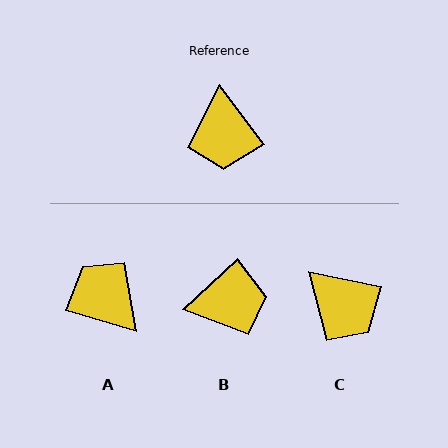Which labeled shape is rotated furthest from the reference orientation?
A, about 143 degrees away.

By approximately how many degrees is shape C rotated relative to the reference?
Approximately 42 degrees counter-clockwise.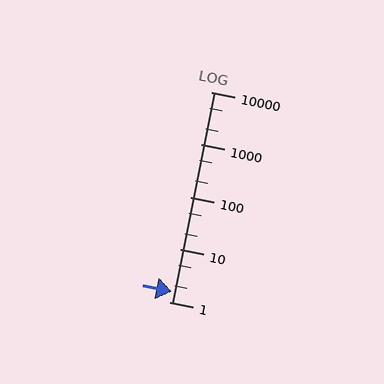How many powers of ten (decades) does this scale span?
The scale spans 4 decades, from 1 to 10000.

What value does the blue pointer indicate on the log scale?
The pointer indicates approximately 1.6.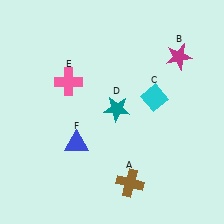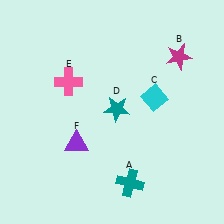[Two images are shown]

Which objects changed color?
A changed from brown to teal. F changed from blue to purple.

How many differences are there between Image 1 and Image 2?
There are 2 differences between the two images.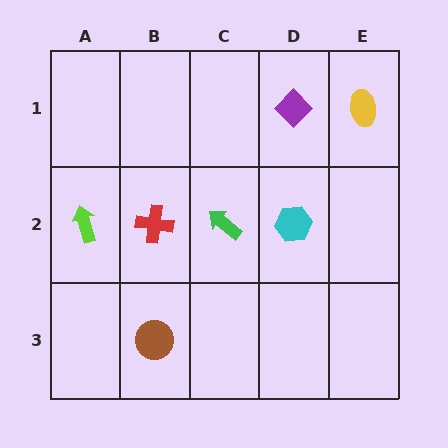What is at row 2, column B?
A red cross.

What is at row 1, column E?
A yellow ellipse.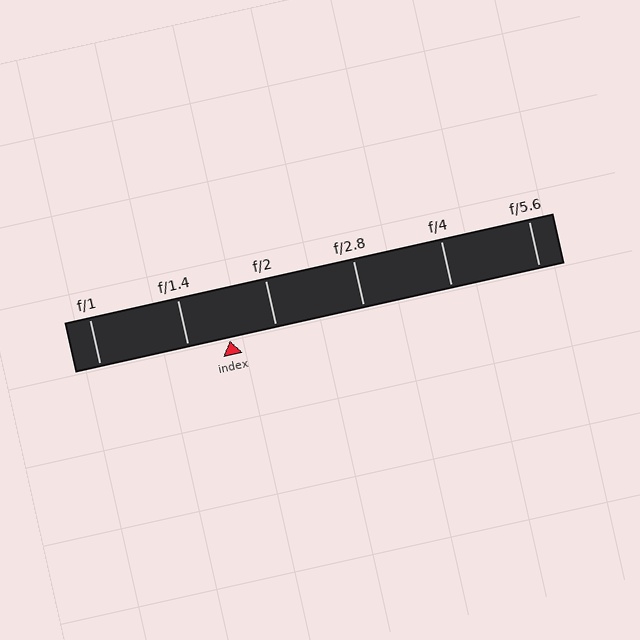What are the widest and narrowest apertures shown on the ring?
The widest aperture shown is f/1 and the narrowest is f/5.6.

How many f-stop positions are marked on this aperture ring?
There are 6 f-stop positions marked.